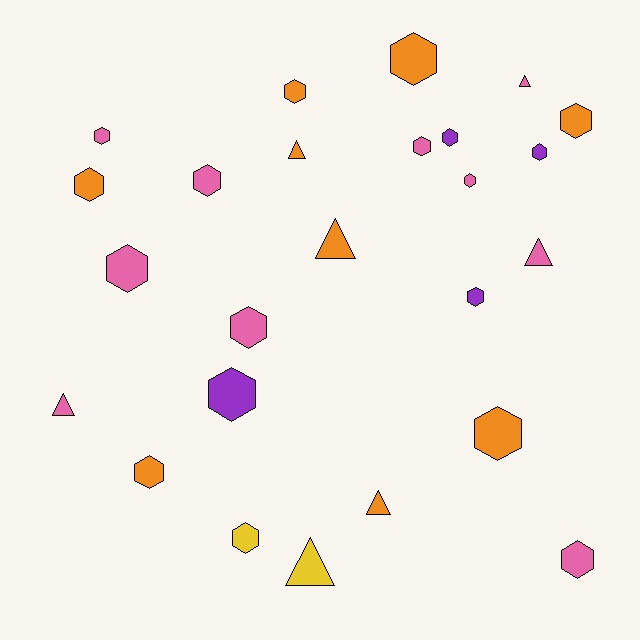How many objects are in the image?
There are 25 objects.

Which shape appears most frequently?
Hexagon, with 18 objects.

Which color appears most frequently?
Pink, with 10 objects.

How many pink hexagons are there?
There are 7 pink hexagons.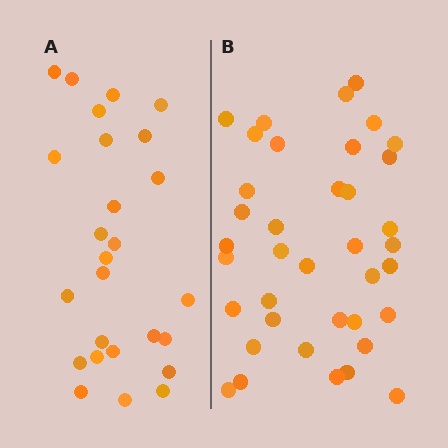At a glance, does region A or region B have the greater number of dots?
Region B (the right region) has more dots.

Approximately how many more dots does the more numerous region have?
Region B has roughly 12 or so more dots than region A.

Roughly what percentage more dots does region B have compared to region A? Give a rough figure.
About 45% more.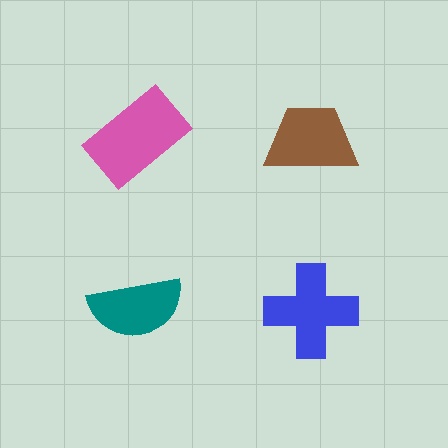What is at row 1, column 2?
A brown trapezoid.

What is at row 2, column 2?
A blue cross.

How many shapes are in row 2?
2 shapes.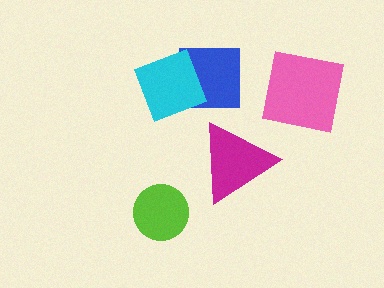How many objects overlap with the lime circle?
0 objects overlap with the lime circle.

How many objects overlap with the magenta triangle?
0 objects overlap with the magenta triangle.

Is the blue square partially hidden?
Yes, it is partially covered by another shape.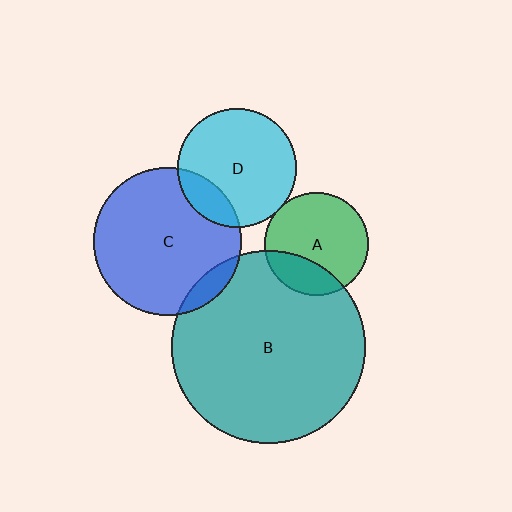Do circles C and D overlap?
Yes.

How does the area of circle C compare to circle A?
Approximately 2.1 times.